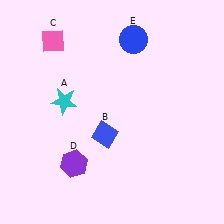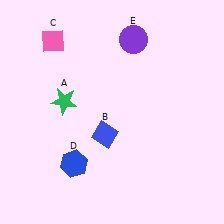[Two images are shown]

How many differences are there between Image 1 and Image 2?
There are 3 differences between the two images.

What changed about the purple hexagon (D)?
In Image 1, D is purple. In Image 2, it changed to blue.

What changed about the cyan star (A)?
In Image 1, A is cyan. In Image 2, it changed to green.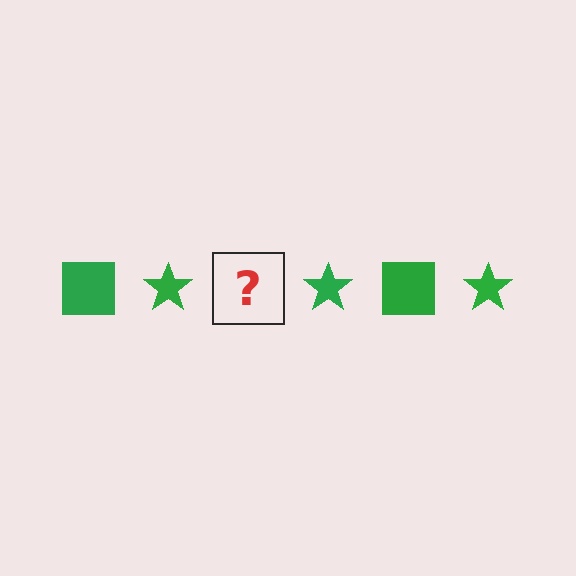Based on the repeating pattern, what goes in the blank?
The blank should be a green square.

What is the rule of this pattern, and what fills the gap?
The rule is that the pattern cycles through square, star shapes in green. The gap should be filled with a green square.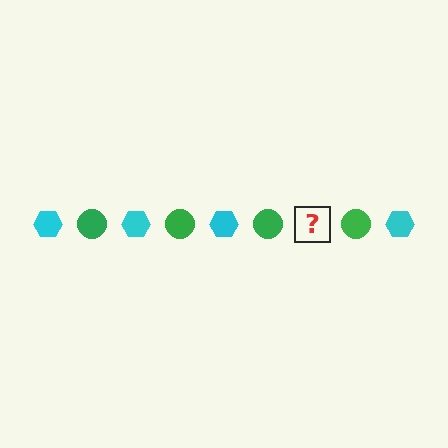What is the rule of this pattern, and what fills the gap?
The rule is that the pattern alternates between cyan hexagon and green circle. The gap should be filled with a cyan hexagon.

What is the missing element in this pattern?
The missing element is a cyan hexagon.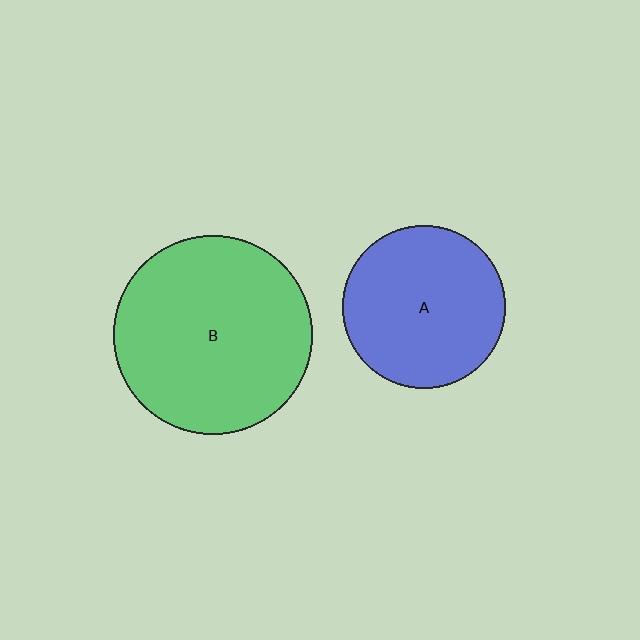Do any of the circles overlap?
No, none of the circles overlap.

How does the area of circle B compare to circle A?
Approximately 1.5 times.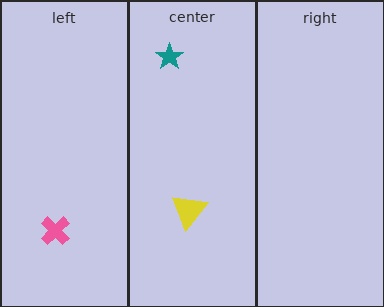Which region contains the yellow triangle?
The center region.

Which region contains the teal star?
The center region.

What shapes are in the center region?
The teal star, the yellow triangle.